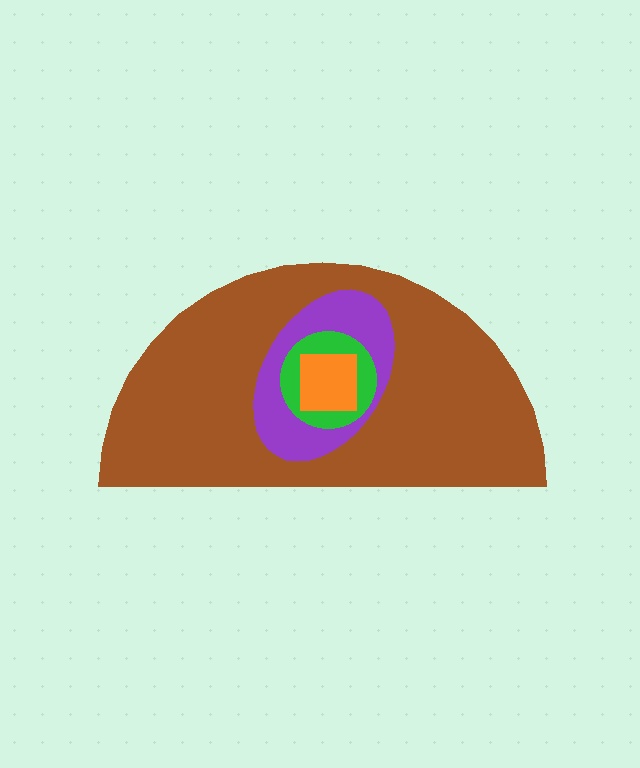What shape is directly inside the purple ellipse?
The green circle.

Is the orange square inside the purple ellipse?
Yes.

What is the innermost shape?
The orange square.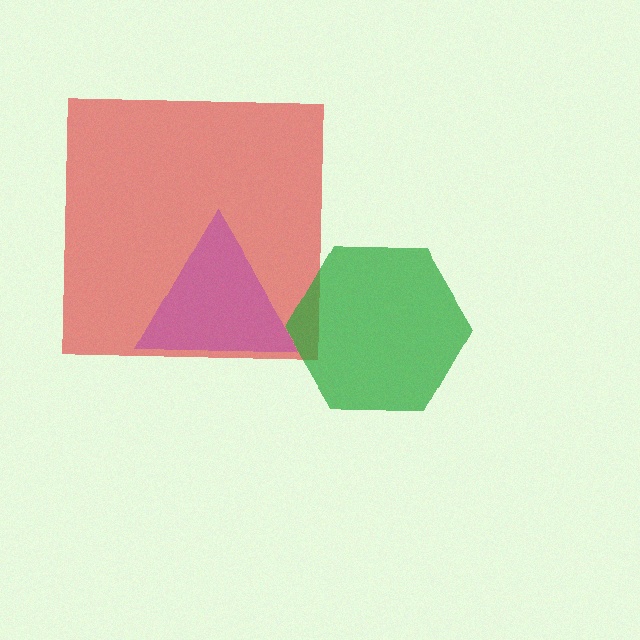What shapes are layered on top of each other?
The layered shapes are: a red square, a green hexagon, a purple triangle.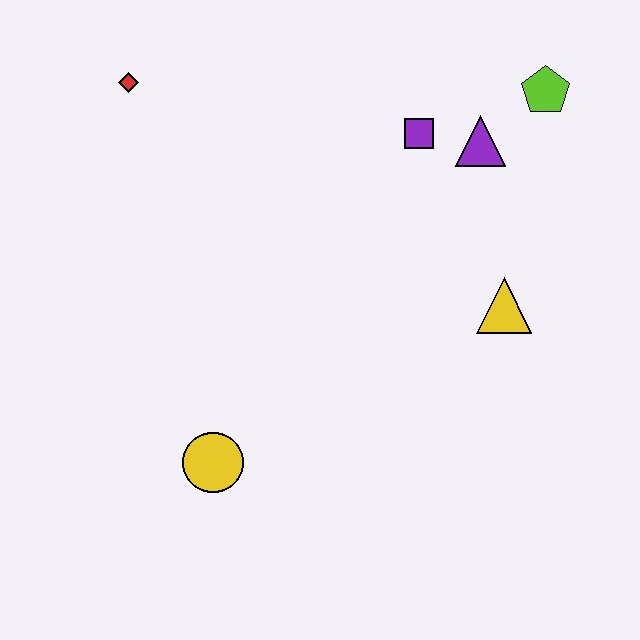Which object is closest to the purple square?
The purple triangle is closest to the purple square.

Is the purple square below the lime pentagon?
Yes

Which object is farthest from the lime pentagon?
The yellow circle is farthest from the lime pentagon.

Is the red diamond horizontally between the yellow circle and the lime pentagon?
No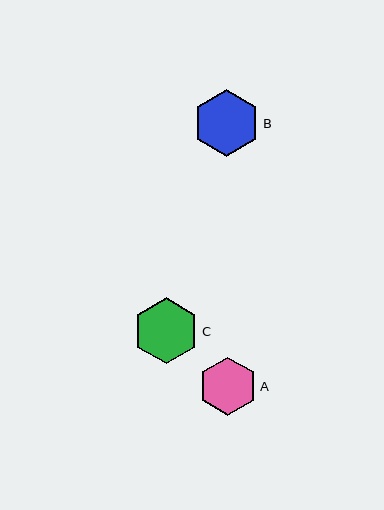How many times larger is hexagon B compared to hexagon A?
Hexagon B is approximately 1.1 times the size of hexagon A.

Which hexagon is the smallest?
Hexagon A is the smallest with a size of approximately 58 pixels.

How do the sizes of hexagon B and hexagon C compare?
Hexagon B and hexagon C are approximately the same size.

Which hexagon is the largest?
Hexagon B is the largest with a size of approximately 67 pixels.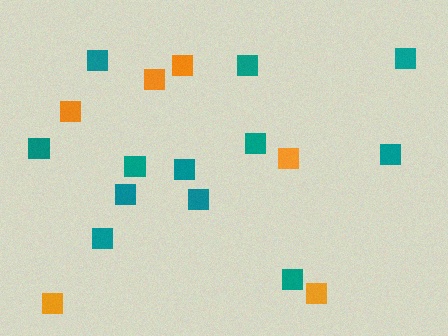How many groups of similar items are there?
There are 2 groups: one group of orange squares (6) and one group of teal squares (12).